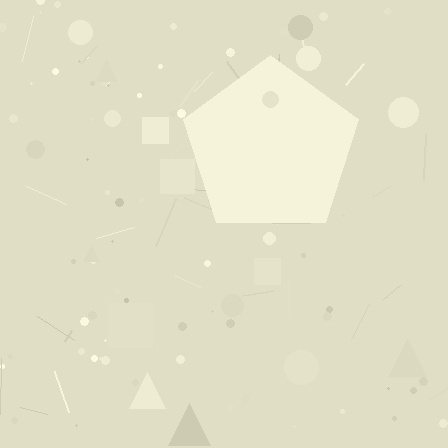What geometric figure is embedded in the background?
A pentagon is embedded in the background.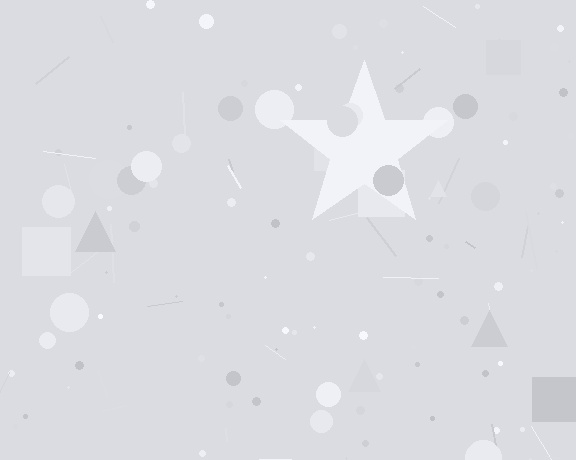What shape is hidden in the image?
A star is hidden in the image.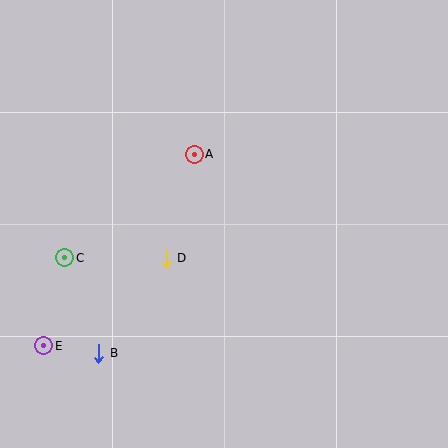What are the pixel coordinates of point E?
Point E is at (44, 346).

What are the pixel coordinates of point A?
Point A is at (194, 154).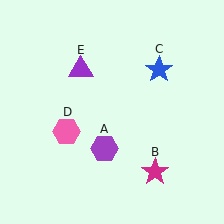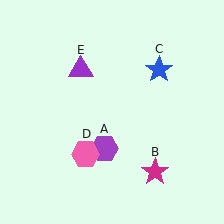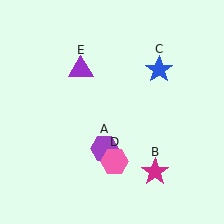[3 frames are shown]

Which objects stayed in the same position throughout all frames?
Purple hexagon (object A) and magenta star (object B) and blue star (object C) and purple triangle (object E) remained stationary.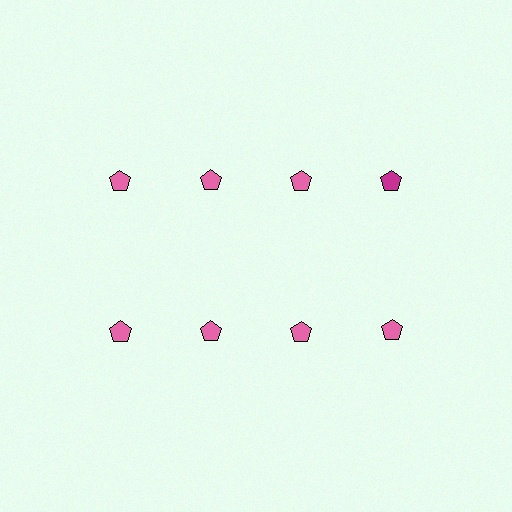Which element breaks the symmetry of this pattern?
The magenta pentagon in the top row, second from right column breaks the symmetry. All other shapes are pink pentagons.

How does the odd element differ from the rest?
It has a different color: magenta instead of pink.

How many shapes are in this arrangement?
There are 8 shapes arranged in a grid pattern.